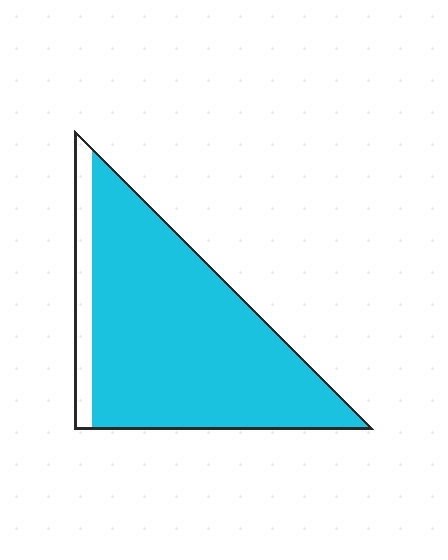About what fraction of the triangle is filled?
About seven eighths (7/8).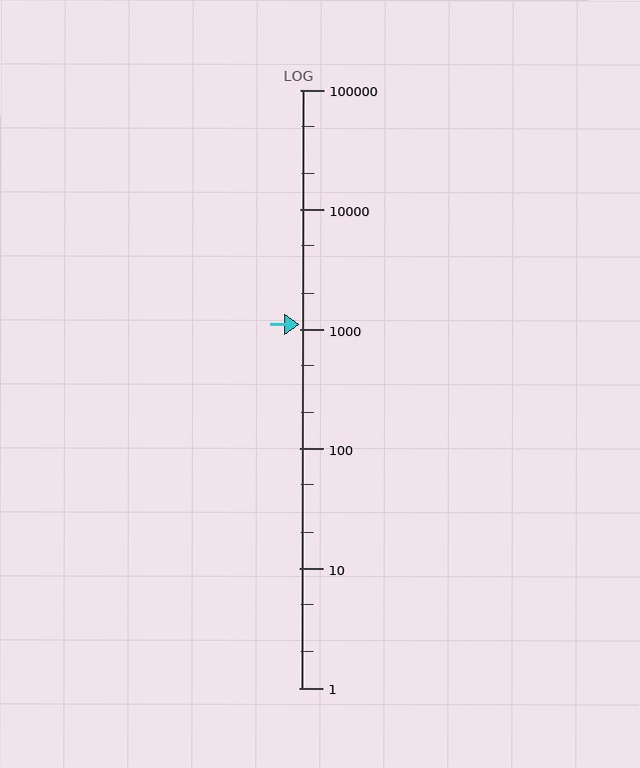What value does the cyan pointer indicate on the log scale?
The pointer indicates approximately 1100.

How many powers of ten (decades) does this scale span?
The scale spans 5 decades, from 1 to 100000.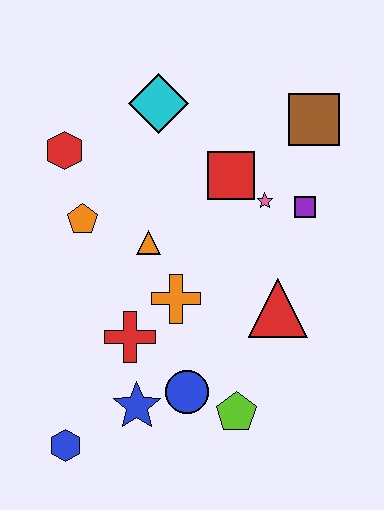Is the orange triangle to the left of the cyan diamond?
Yes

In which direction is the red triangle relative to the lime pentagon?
The red triangle is above the lime pentagon.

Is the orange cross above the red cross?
Yes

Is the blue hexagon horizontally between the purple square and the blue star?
No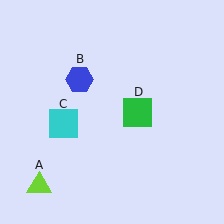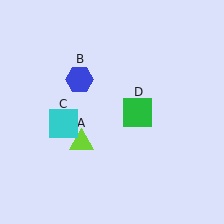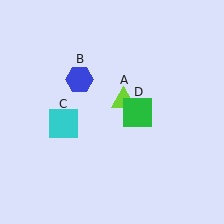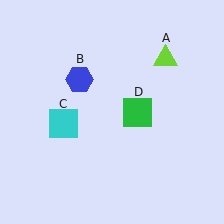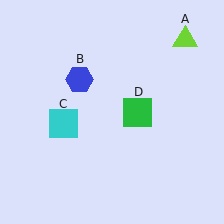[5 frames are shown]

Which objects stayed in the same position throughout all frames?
Blue hexagon (object B) and cyan square (object C) and green square (object D) remained stationary.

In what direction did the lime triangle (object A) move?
The lime triangle (object A) moved up and to the right.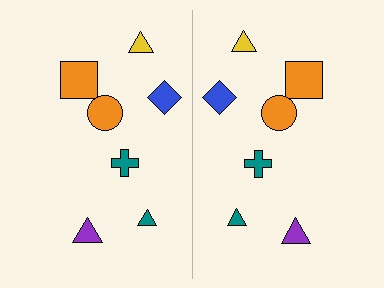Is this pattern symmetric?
Yes, this pattern has bilateral (reflection) symmetry.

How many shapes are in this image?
There are 14 shapes in this image.